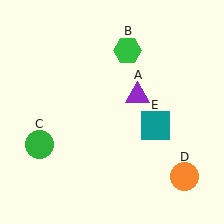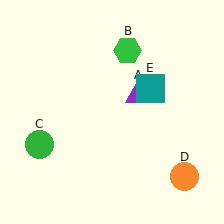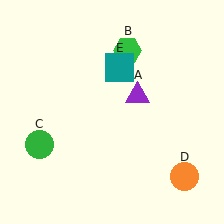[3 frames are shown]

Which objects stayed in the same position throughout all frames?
Purple triangle (object A) and green hexagon (object B) and green circle (object C) and orange circle (object D) remained stationary.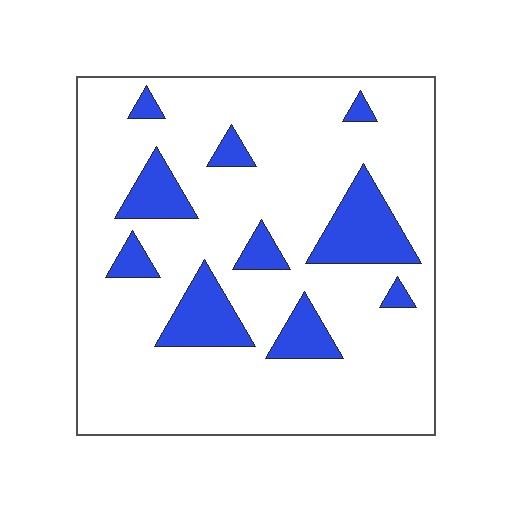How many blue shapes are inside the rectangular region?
10.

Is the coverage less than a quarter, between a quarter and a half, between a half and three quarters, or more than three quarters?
Less than a quarter.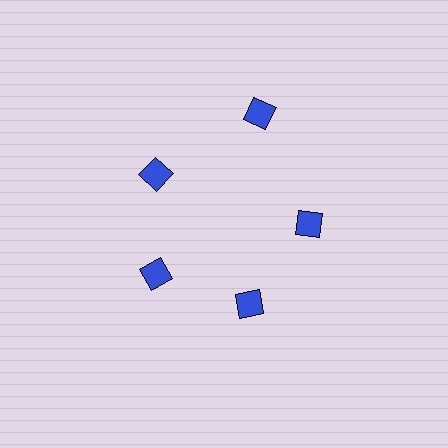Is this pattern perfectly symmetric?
No. The 5 blue diamonds are arranged in a ring, but one element near the 1 o'clock position is pushed outward from the center, breaking the 5-fold rotational symmetry.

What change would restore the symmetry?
The symmetry would be restored by moving it inward, back onto the ring so that all 5 diamonds sit at equal angles and equal distance from the center.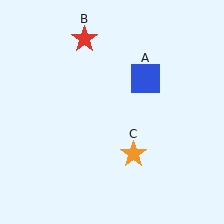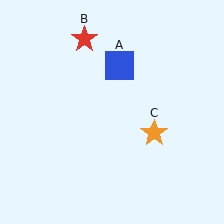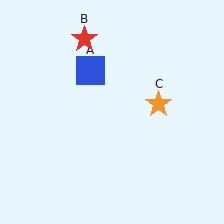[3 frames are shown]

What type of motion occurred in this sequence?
The blue square (object A), orange star (object C) rotated counterclockwise around the center of the scene.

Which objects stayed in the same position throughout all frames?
Red star (object B) remained stationary.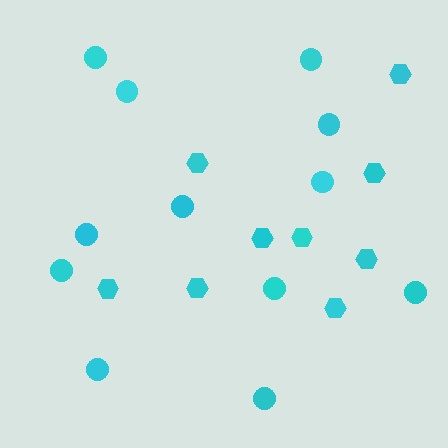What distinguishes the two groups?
There are 2 groups: one group of circles (12) and one group of hexagons (9).